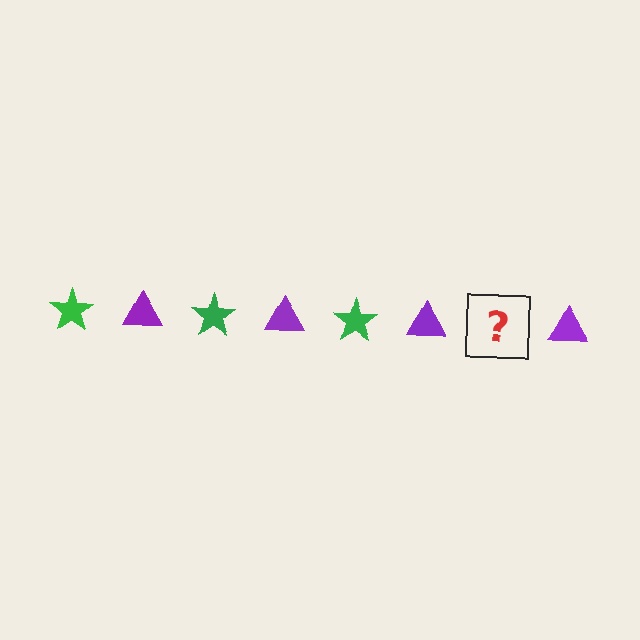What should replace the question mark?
The question mark should be replaced with a green star.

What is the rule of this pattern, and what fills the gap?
The rule is that the pattern alternates between green star and purple triangle. The gap should be filled with a green star.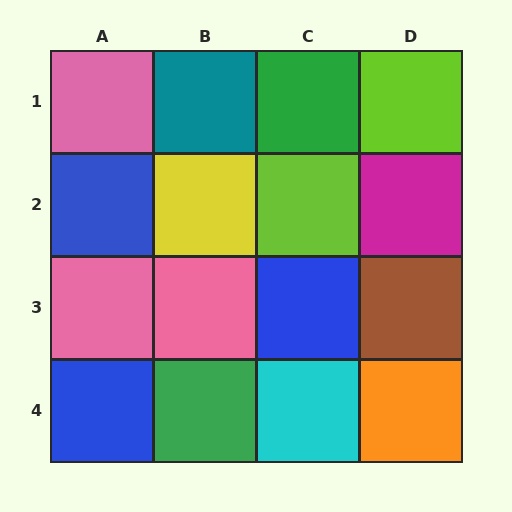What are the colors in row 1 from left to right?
Pink, teal, green, lime.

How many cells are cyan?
1 cell is cyan.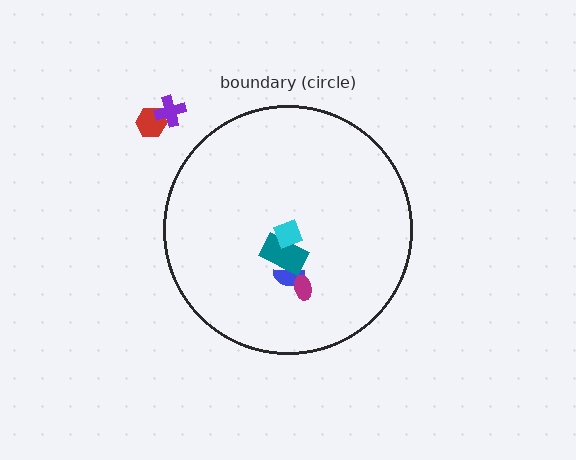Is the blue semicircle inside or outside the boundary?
Inside.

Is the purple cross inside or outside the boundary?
Outside.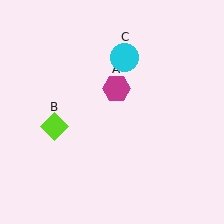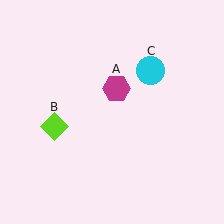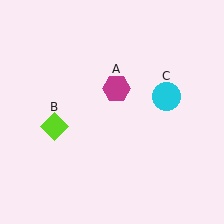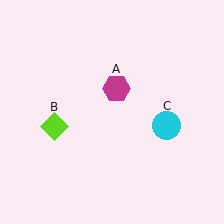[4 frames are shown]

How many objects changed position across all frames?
1 object changed position: cyan circle (object C).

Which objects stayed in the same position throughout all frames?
Magenta hexagon (object A) and lime diamond (object B) remained stationary.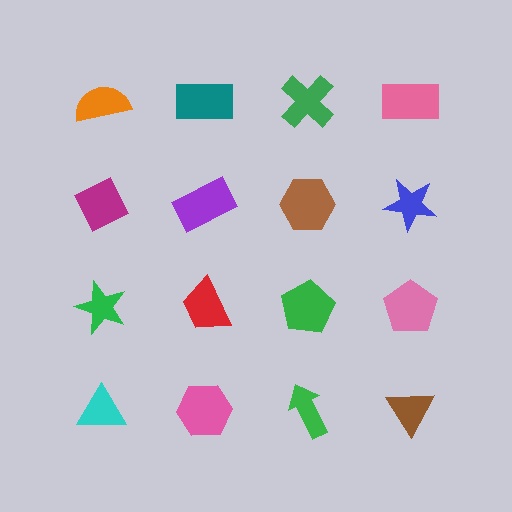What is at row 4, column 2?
A pink hexagon.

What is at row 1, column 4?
A pink rectangle.